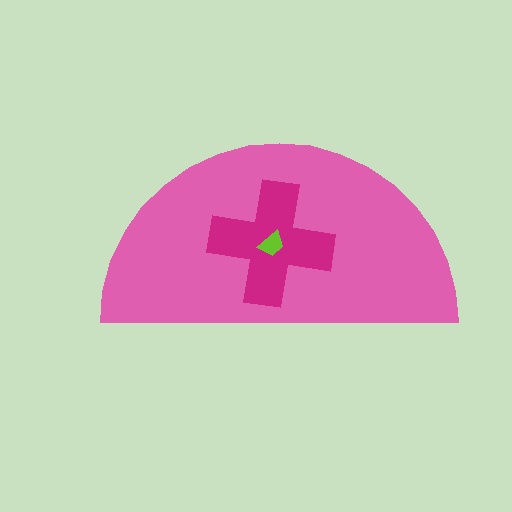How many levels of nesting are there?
3.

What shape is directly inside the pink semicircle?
The magenta cross.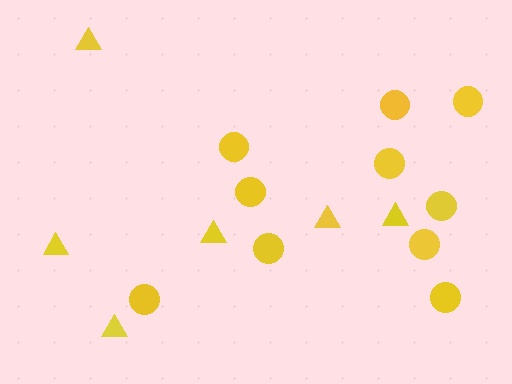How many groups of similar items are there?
There are 2 groups: one group of triangles (6) and one group of circles (10).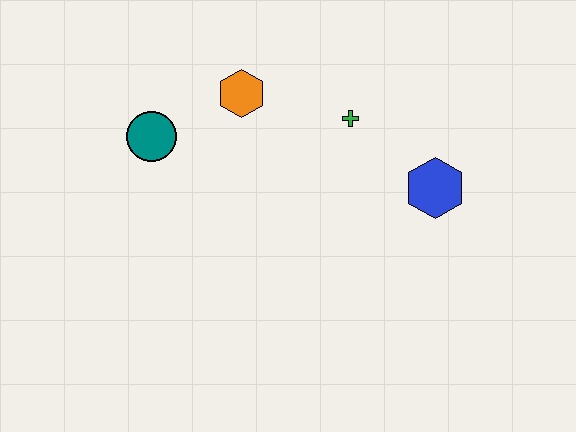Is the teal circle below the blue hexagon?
No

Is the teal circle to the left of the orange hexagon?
Yes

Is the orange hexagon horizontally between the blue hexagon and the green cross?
No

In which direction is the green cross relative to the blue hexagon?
The green cross is to the left of the blue hexagon.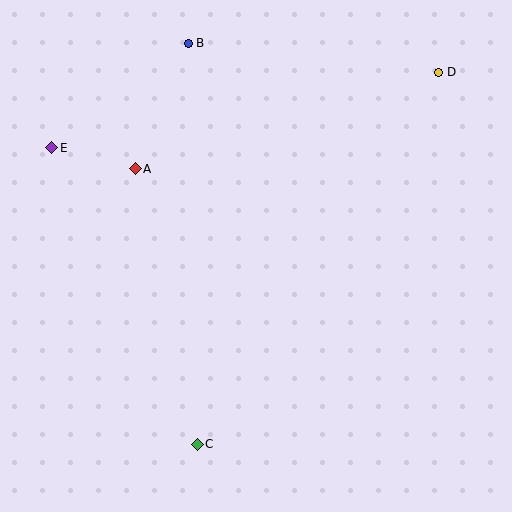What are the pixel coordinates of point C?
Point C is at (197, 444).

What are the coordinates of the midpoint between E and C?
The midpoint between E and C is at (124, 296).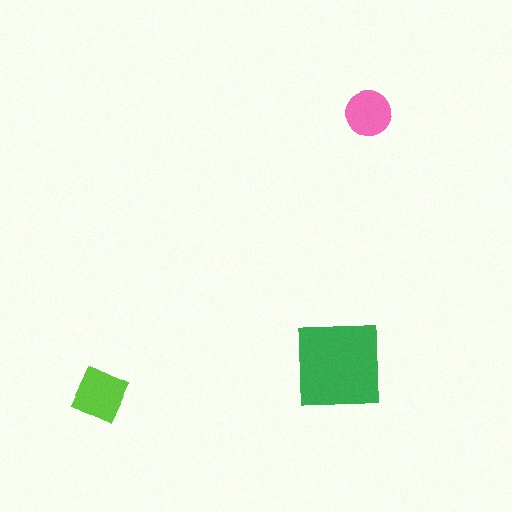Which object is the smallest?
The pink circle.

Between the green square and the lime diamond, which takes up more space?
The green square.